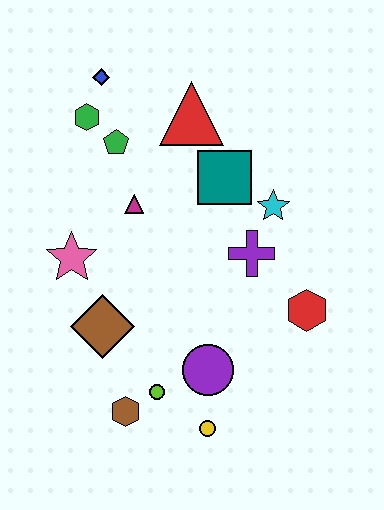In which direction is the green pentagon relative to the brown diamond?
The green pentagon is above the brown diamond.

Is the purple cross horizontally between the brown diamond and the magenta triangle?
No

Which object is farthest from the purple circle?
The blue diamond is farthest from the purple circle.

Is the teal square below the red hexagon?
No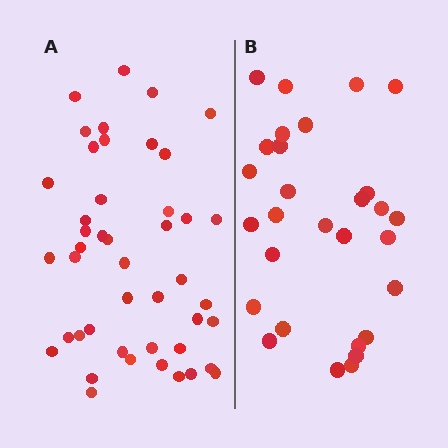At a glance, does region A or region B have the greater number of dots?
Region A (the left region) has more dots.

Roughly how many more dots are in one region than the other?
Region A has approximately 15 more dots than region B.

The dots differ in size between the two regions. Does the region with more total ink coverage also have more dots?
No. Region B has more total ink coverage because its dots are larger, but region A actually contains more individual dots. Total area can be misleading — the number of items is what matters here.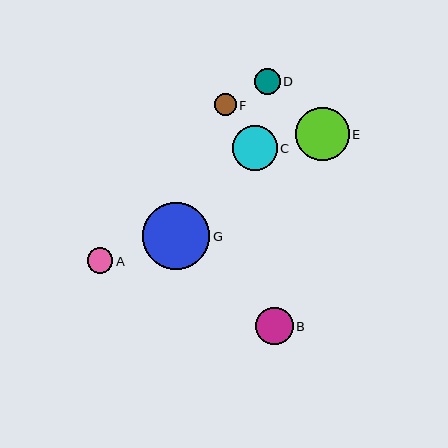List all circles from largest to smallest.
From largest to smallest: G, E, C, B, D, A, F.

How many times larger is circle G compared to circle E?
Circle G is approximately 1.3 times the size of circle E.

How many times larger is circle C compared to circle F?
Circle C is approximately 2.0 times the size of circle F.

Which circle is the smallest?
Circle F is the smallest with a size of approximately 22 pixels.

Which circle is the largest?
Circle G is the largest with a size of approximately 67 pixels.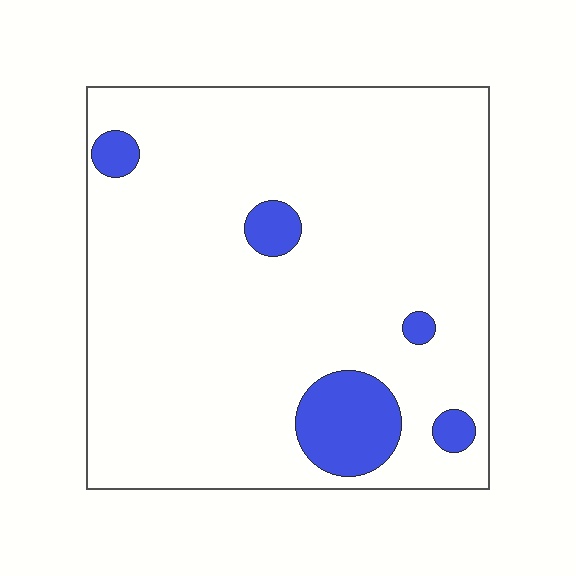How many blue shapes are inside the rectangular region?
5.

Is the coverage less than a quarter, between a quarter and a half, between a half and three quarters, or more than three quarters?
Less than a quarter.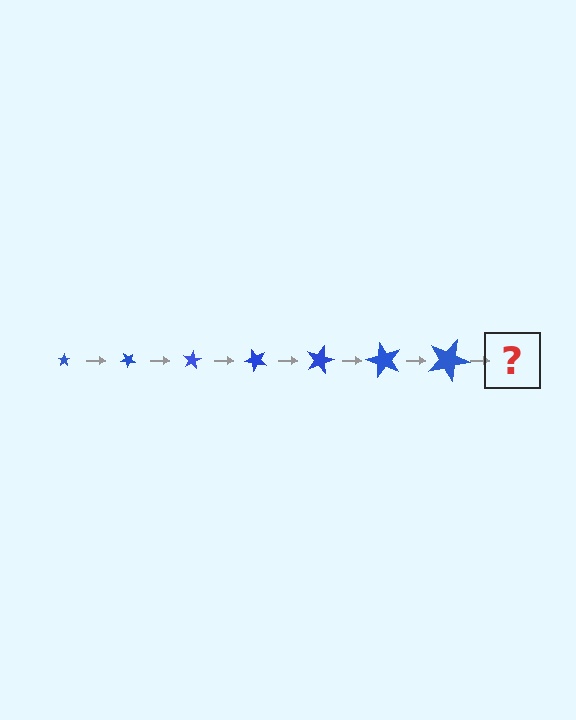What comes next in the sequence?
The next element should be a star, larger than the previous one and rotated 280 degrees from the start.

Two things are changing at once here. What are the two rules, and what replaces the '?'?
The two rules are that the star grows larger each step and it rotates 40 degrees each step. The '?' should be a star, larger than the previous one and rotated 280 degrees from the start.